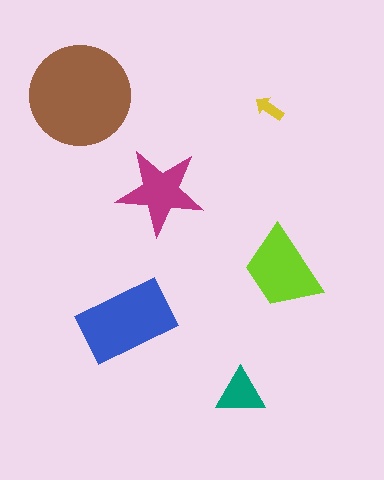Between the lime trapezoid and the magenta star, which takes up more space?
The lime trapezoid.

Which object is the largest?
The brown circle.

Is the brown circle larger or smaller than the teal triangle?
Larger.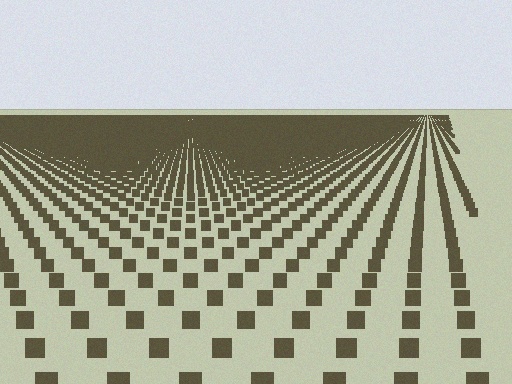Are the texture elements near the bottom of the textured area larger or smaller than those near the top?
Larger. Near the bottom, elements are closer to the viewer and appear at a bigger on-screen size.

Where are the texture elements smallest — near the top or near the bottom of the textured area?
Near the top.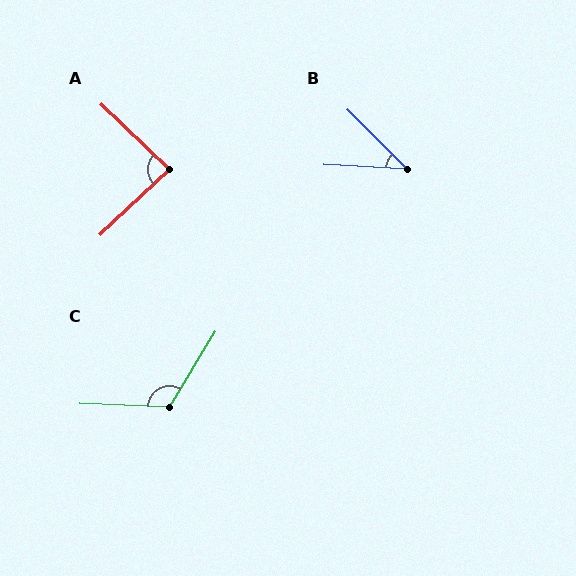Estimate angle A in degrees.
Approximately 87 degrees.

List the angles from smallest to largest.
B (42°), A (87°), C (119°).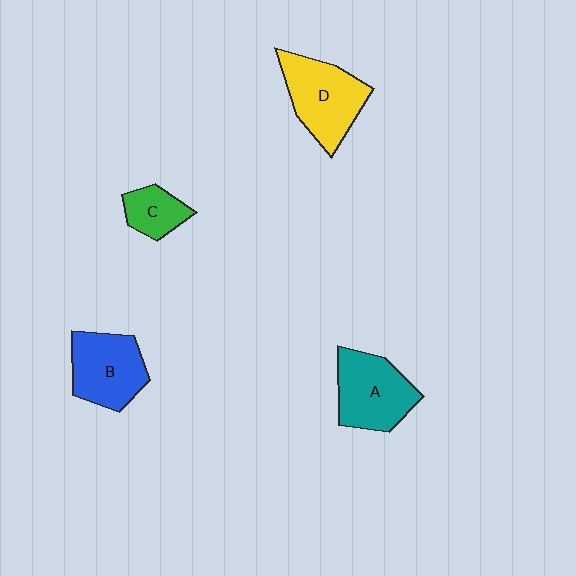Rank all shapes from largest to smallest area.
From largest to smallest: D (yellow), A (teal), B (blue), C (green).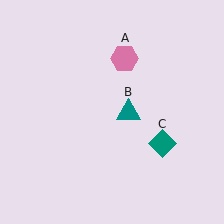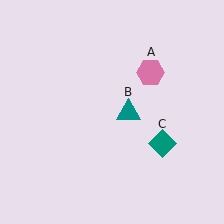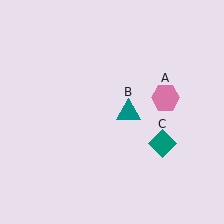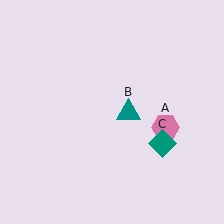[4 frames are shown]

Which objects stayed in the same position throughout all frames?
Teal triangle (object B) and teal diamond (object C) remained stationary.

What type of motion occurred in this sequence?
The pink hexagon (object A) rotated clockwise around the center of the scene.